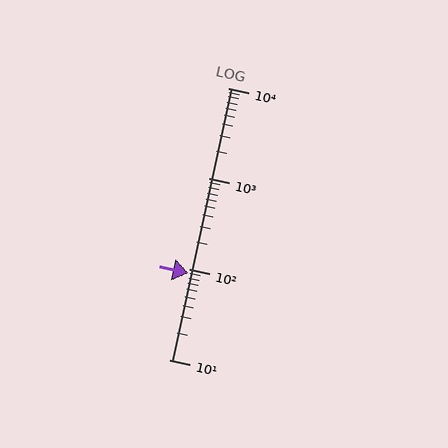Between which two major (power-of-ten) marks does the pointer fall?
The pointer is between 10 and 100.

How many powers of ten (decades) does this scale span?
The scale spans 3 decades, from 10 to 10000.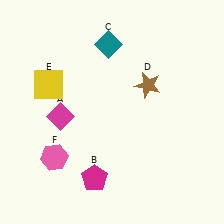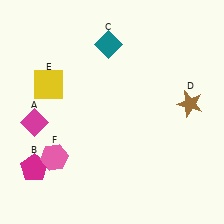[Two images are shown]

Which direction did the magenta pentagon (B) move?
The magenta pentagon (B) moved left.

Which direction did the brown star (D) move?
The brown star (D) moved right.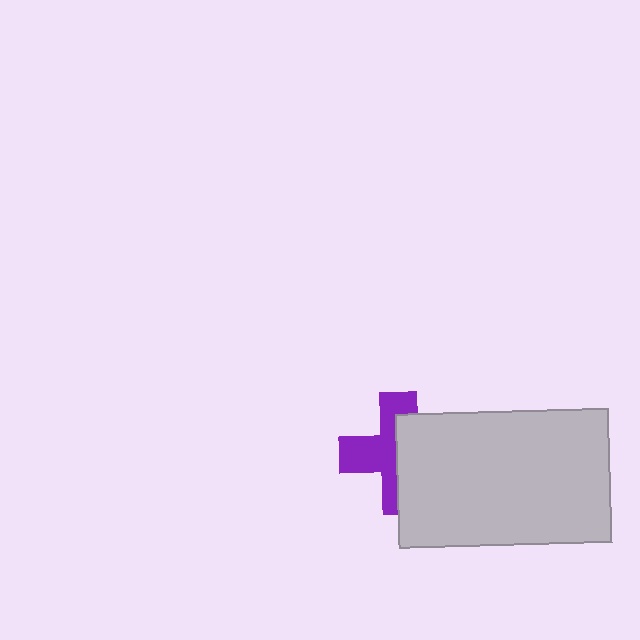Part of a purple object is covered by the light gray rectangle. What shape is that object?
It is a cross.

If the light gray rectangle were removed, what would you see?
You would see the complete purple cross.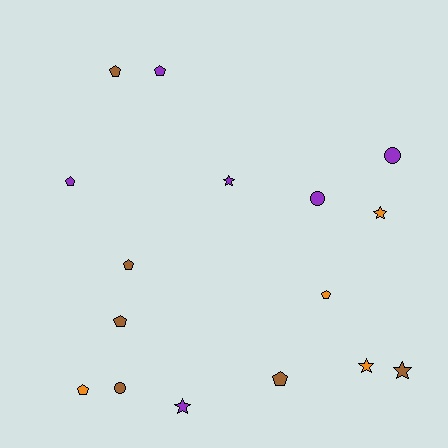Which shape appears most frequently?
Pentagon, with 8 objects.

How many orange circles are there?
There are no orange circles.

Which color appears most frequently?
Purple, with 6 objects.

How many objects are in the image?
There are 16 objects.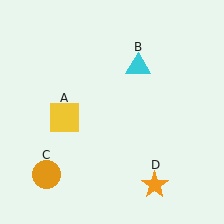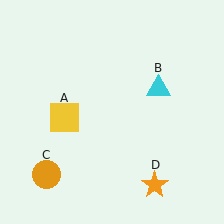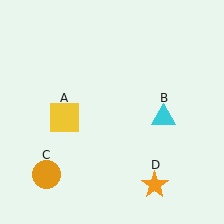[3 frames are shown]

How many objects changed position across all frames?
1 object changed position: cyan triangle (object B).